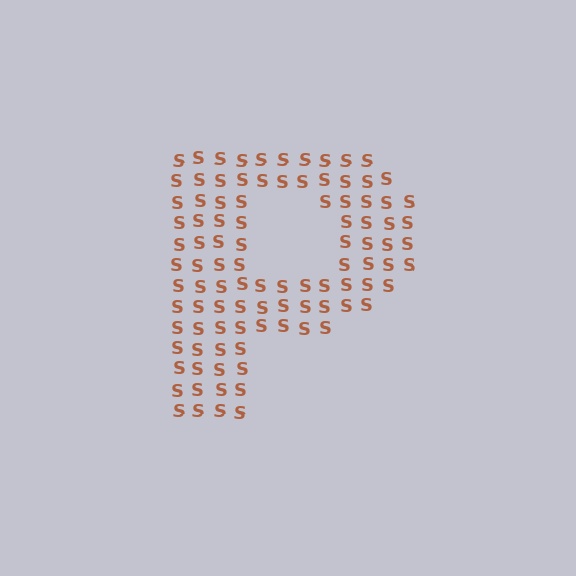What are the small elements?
The small elements are letter S's.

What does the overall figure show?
The overall figure shows the letter P.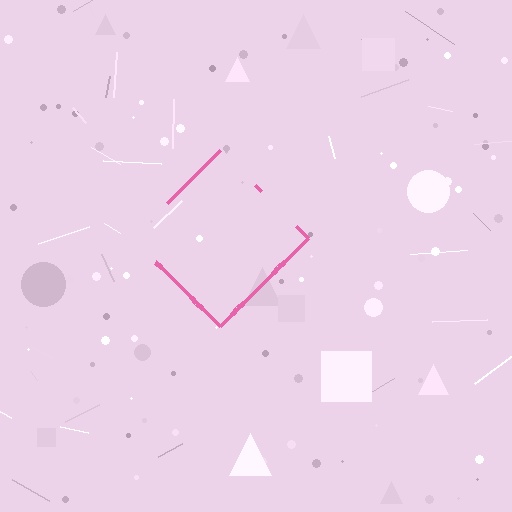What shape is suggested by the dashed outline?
The dashed outline suggests a diamond.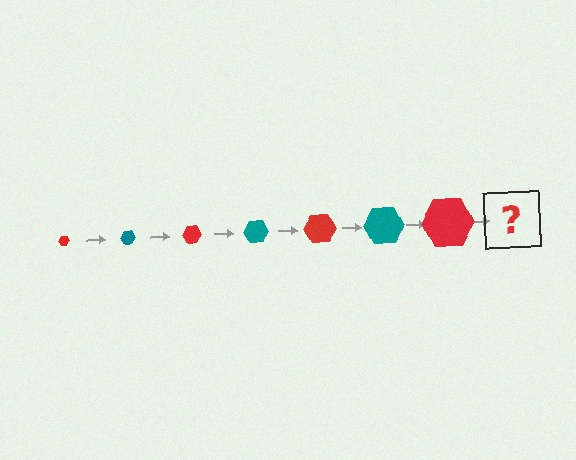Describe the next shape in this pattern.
It should be a teal hexagon, larger than the previous one.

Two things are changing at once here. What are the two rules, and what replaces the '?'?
The two rules are that the hexagon grows larger each step and the color cycles through red and teal. The '?' should be a teal hexagon, larger than the previous one.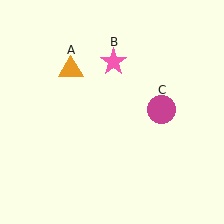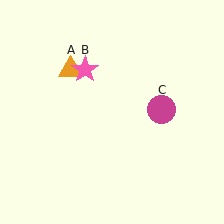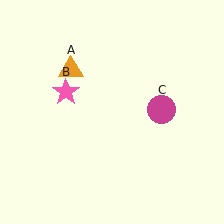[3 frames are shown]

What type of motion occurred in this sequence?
The pink star (object B) rotated counterclockwise around the center of the scene.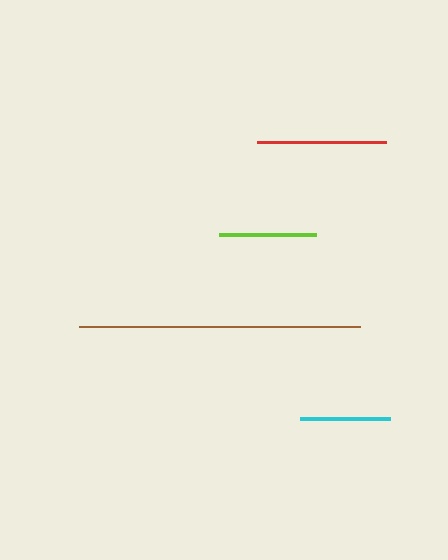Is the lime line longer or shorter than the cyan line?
The lime line is longer than the cyan line.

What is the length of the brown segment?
The brown segment is approximately 281 pixels long.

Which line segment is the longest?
The brown line is the longest at approximately 281 pixels.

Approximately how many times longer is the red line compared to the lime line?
The red line is approximately 1.3 times the length of the lime line.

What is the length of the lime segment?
The lime segment is approximately 97 pixels long.